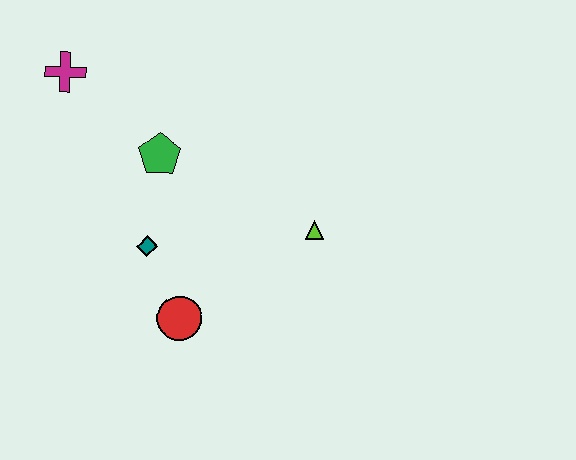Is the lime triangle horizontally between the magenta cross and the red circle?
No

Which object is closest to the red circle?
The teal diamond is closest to the red circle.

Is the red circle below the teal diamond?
Yes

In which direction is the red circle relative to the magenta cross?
The red circle is below the magenta cross.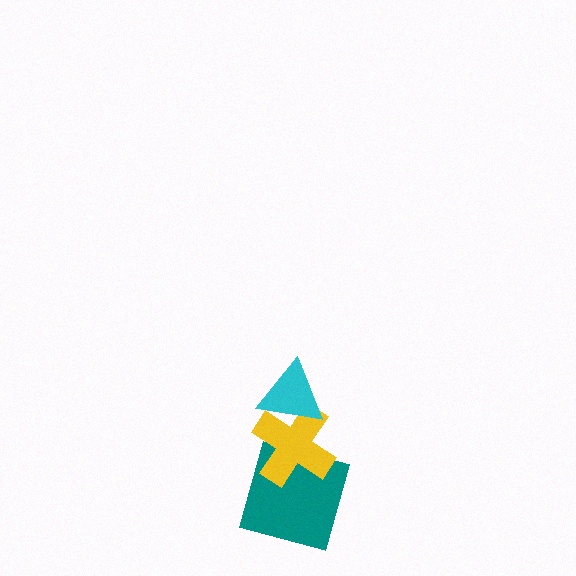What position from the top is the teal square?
The teal square is 3rd from the top.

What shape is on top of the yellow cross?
The cyan triangle is on top of the yellow cross.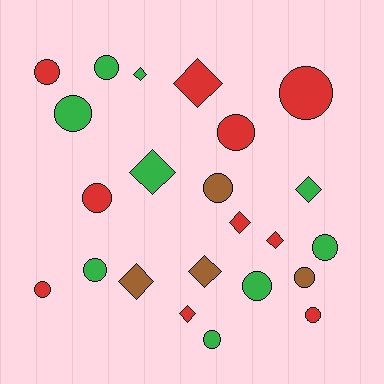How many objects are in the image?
There are 23 objects.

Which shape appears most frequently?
Circle, with 14 objects.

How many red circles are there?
There are 6 red circles.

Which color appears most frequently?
Red, with 10 objects.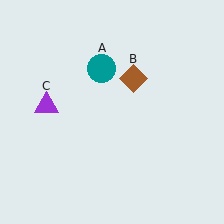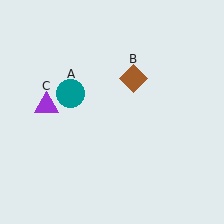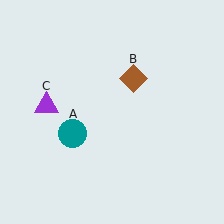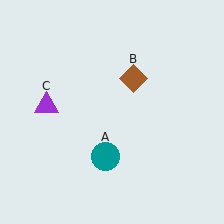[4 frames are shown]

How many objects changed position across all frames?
1 object changed position: teal circle (object A).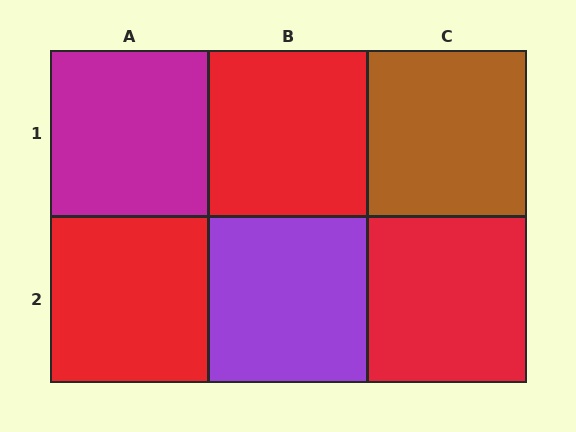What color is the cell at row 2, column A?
Red.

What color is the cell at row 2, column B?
Purple.